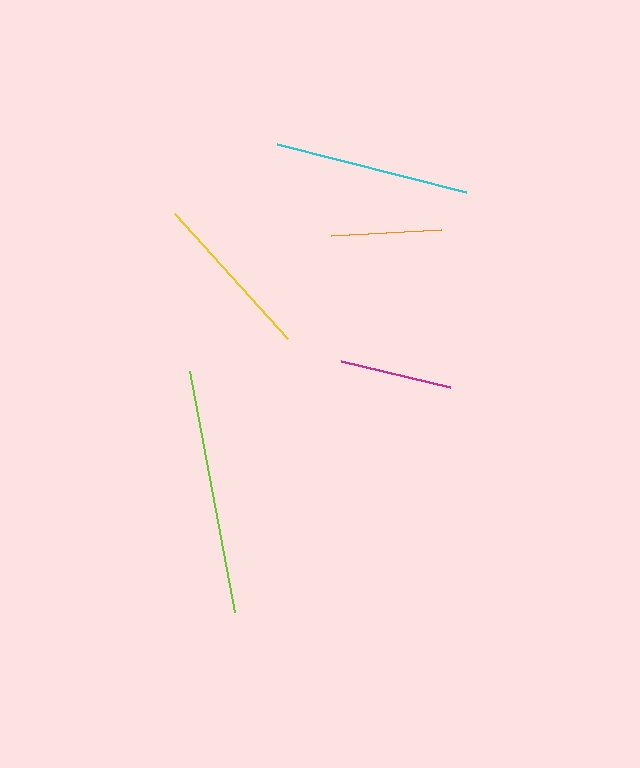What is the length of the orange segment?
The orange segment is approximately 110 pixels long.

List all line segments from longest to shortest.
From longest to shortest: lime, cyan, yellow, magenta, orange.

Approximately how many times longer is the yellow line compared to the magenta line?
The yellow line is approximately 1.5 times the length of the magenta line.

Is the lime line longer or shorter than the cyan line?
The lime line is longer than the cyan line.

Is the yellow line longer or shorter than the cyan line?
The cyan line is longer than the yellow line.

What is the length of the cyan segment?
The cyan segment is approximately 195 pixels long.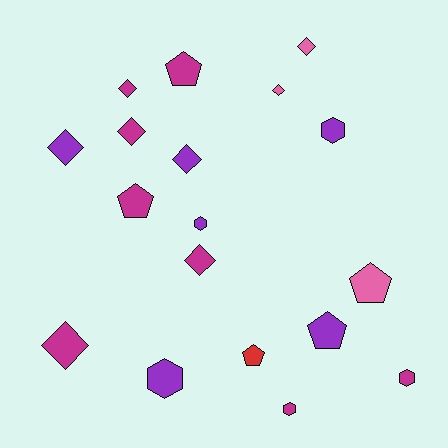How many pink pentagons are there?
There is 1 pink pentagon.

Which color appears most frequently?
Magenta, with 8 objects.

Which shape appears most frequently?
Diamond, with 8 objects.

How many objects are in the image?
There are 18 objects.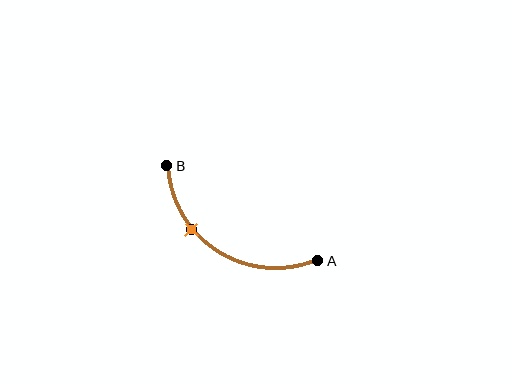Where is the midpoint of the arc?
The arc midpoint is the point on the curve farthest from the straight line joining A and B. It sits below that line.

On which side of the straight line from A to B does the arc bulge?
The arc bulges below the straight line connecting A and B.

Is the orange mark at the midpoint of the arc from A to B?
No. The orange mark lies on the arc but is closer to endpoint B. The arc midpoint would be at the point on the curve equidistant along the arc from both A and B.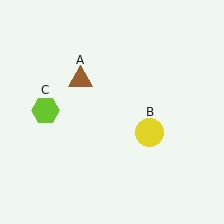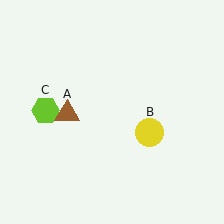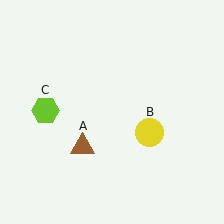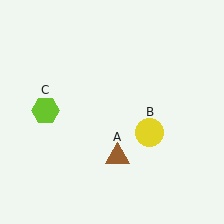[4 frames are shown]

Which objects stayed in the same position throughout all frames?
Yellow circle (object B) and lime hexagon (object C) remained stationary.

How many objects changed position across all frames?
1 object changed position: brown triangle (object A).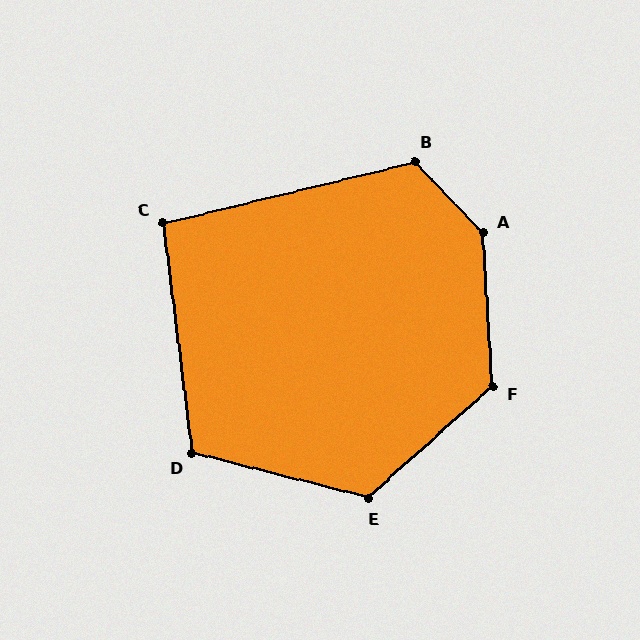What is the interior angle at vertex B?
Approximately 120 degrees (obtuse).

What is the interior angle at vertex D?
Approximately 112 degrees (obtuse).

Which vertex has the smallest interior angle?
C, at approximately 97 degrees.